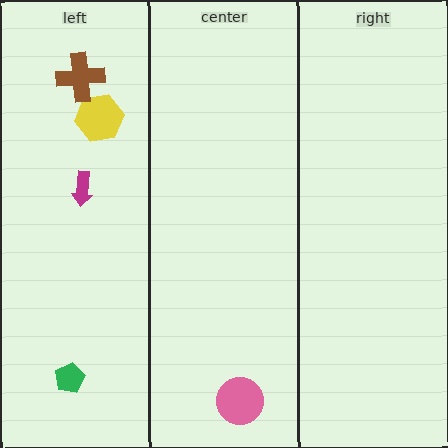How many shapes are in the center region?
1.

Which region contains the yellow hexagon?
The left region.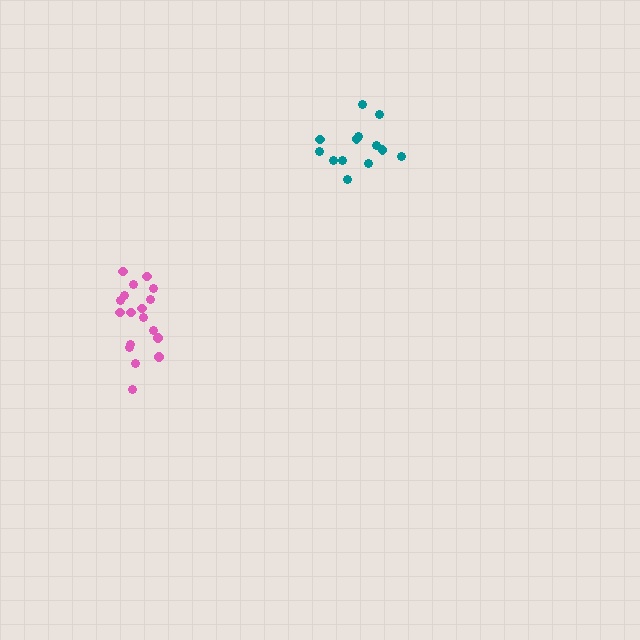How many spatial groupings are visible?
There are 2 spatial groupings.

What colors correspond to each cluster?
The clusters are colored: pink, teal.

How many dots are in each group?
Group 1: 18 dots, Group 2: 13 dots (31 total).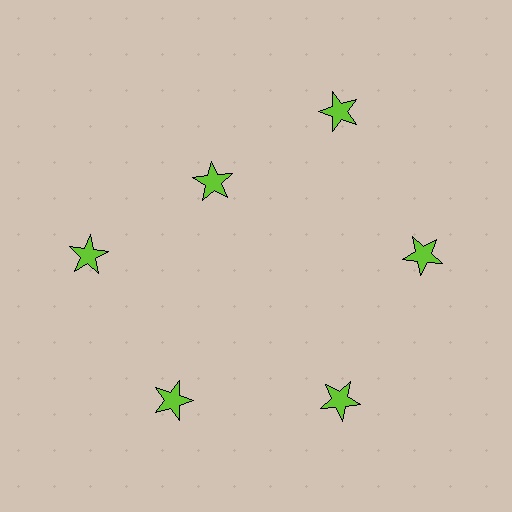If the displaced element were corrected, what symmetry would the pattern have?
It would have 6-fold rotational symmetry — the pattern would map onto itself every 60 degrees.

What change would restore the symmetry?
The symmetry would be restored by moving it outward, back onto the ring so that all 6 stars sit at equal angles and equal distance from the center.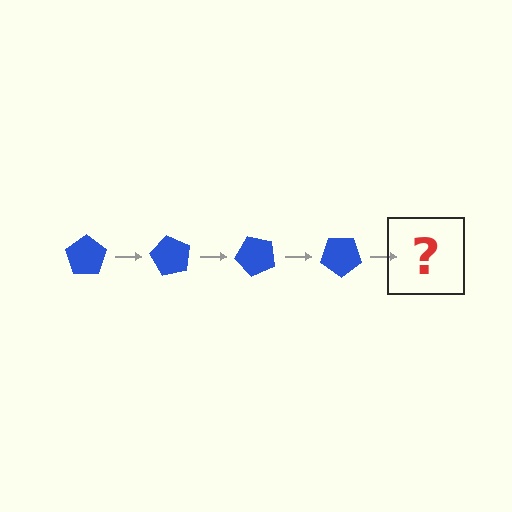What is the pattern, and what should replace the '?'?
The pattern is that the pentagon rotates 60 degrees each step. The '?' should be a blue pentagon rotated 240 degrees.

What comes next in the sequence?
The next element should be a blue pentagon rotated 240 degrees.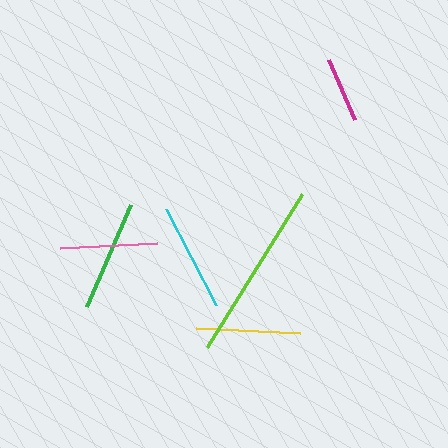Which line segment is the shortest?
The magenta line is the shortest at approximately 65 pixels.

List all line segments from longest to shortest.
From longest to shortest: lime, green, cyan, yellow, pink, magenta.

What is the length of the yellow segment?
The yellow segment is approximately 104 pixels long.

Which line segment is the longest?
The lime line is the longest at approximately 179 pixels.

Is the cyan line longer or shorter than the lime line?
The lime line is longer than the cyan line.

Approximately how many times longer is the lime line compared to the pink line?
The lime line is approximately 1.8 times the length of the pink line.